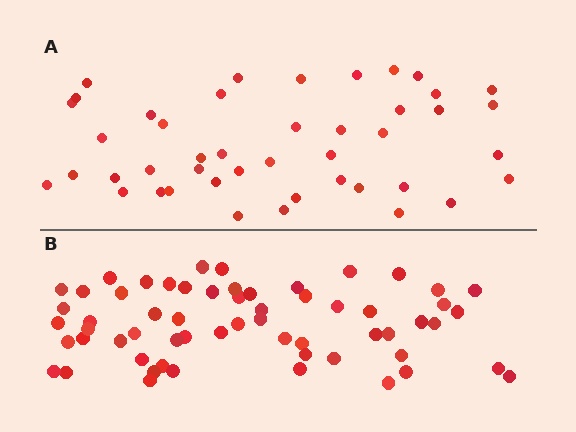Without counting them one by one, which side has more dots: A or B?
Region B (the bottom region) has more dots.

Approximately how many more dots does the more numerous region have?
Region B has approximately 15 more dots than region A.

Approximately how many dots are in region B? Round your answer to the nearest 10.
About 60 dots.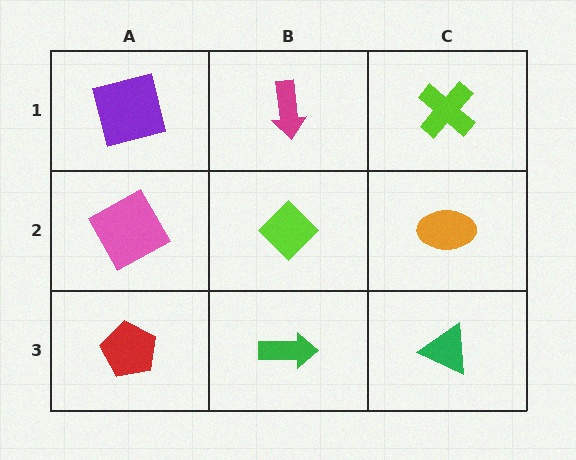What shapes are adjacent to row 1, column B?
A lime diamond (row 2, column B), a purple square (row 1, column A), a lime cross (row 1, column C).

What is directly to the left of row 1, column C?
A magenta arrow.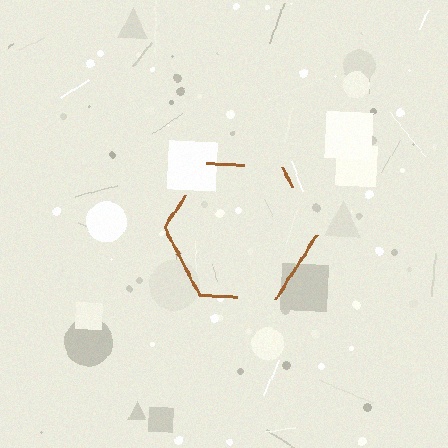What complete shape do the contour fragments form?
The contour fragments form a hexagon.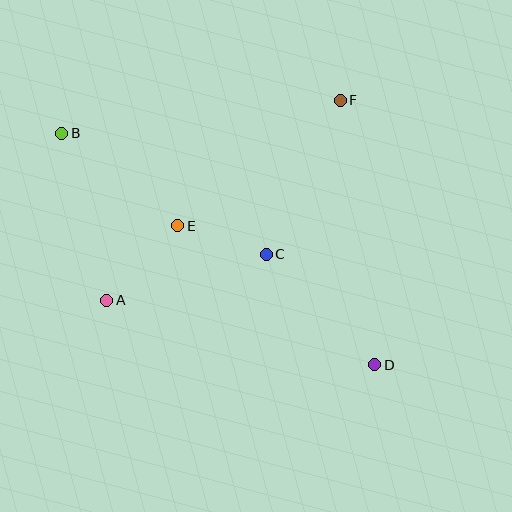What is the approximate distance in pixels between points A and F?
The distance between A and F is approximately 307 pixels.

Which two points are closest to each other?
Points C and E are closest to each other.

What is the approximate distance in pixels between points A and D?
The distance between A and D is approximately 276 pixels.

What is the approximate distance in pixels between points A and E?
The distance between A and E is approximately 103 pixels.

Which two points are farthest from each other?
Points B and D are farthest from each other.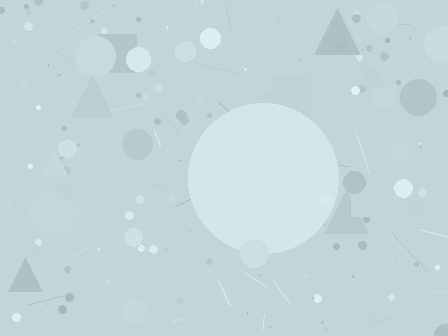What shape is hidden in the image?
A circle is hidden in the image.